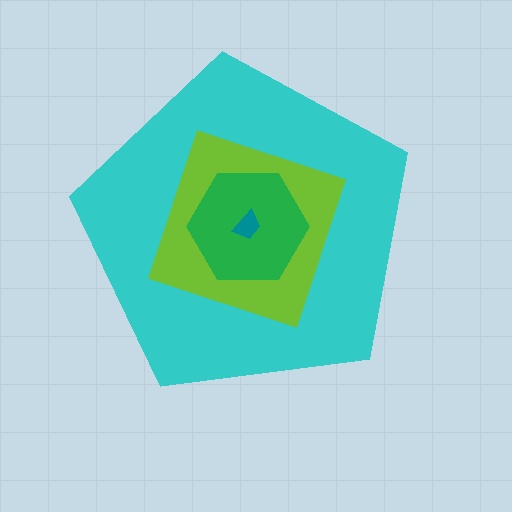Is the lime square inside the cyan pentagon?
Yes.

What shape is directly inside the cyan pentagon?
The lime square.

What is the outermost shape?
The cyan pentagon.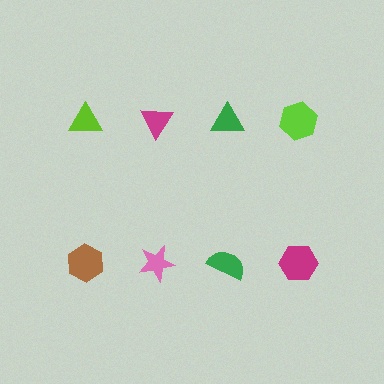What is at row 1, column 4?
A lime hexagon.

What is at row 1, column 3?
A green triangle.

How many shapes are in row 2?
4 shapes.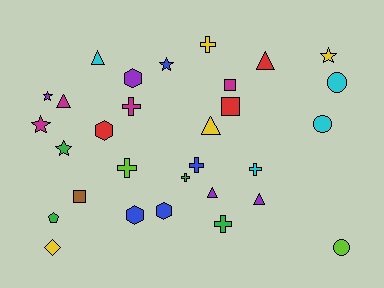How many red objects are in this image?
There are 3 red objects.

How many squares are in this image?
There are 3 squares.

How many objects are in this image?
There are 30 objects.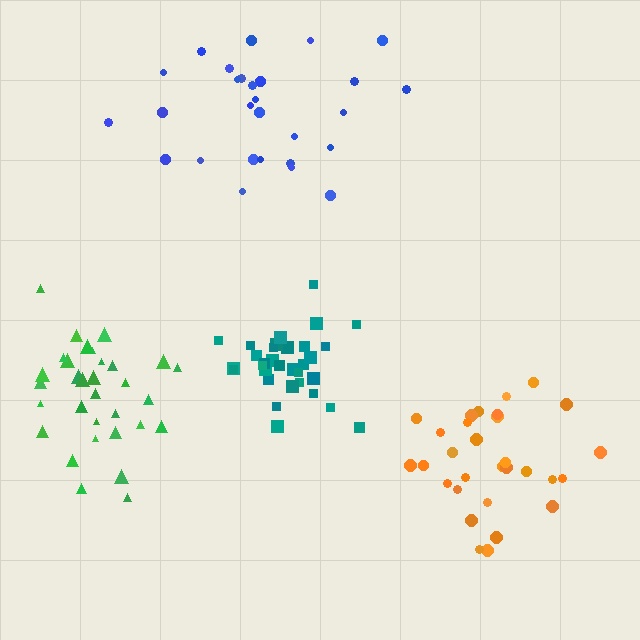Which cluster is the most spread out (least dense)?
Blue.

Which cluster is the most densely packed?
Teal.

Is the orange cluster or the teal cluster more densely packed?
Teal.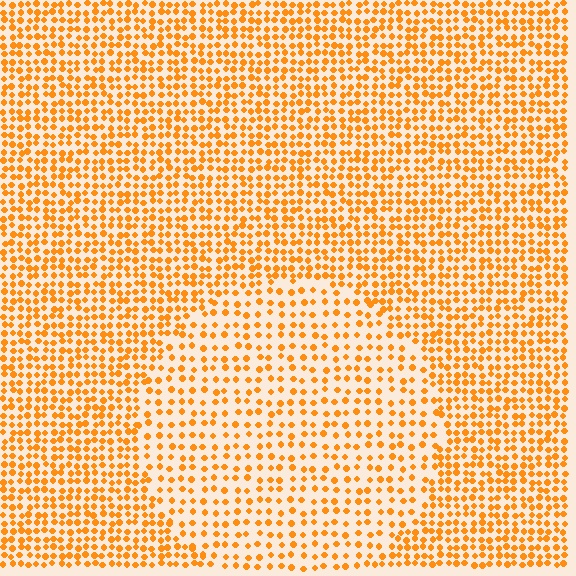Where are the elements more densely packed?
The elements are more densely packed outside the circle boundary.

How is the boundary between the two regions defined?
The boundary is defined by a change in element density (approximately 1.8x ratio). All elements are the same color, size, and shape.